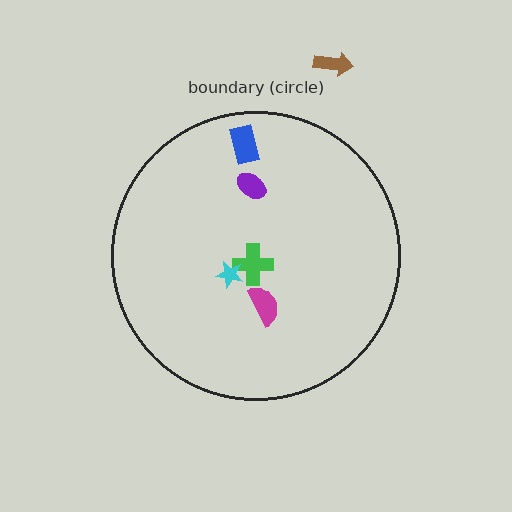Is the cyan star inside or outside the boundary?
Inside.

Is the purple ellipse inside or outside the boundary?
Inside.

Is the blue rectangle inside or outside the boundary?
Inside.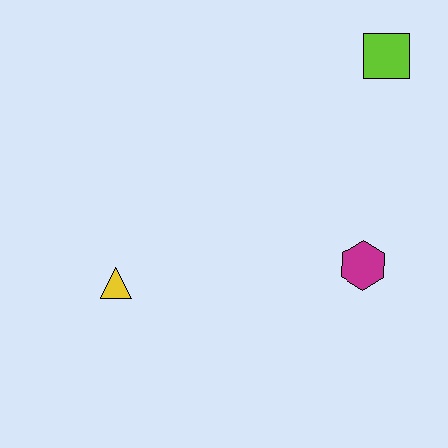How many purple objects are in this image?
There are no purple objects.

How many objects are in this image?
There are 3 objects.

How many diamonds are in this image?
There are no diamonds.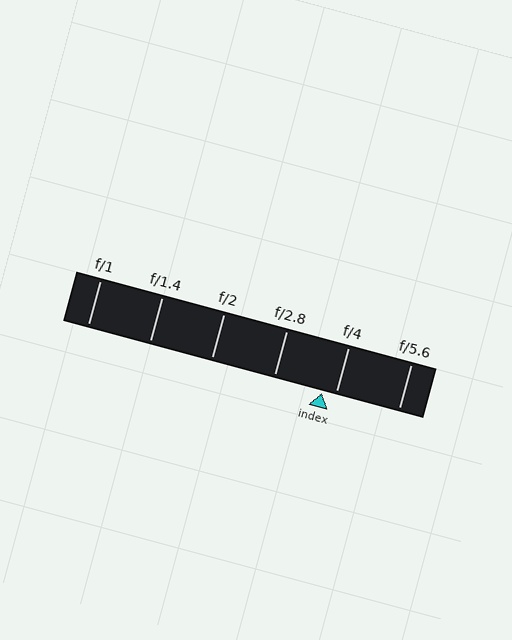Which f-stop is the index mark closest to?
The index mark is closest to f/4.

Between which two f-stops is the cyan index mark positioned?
The index mark is between f/2.8 and f/4.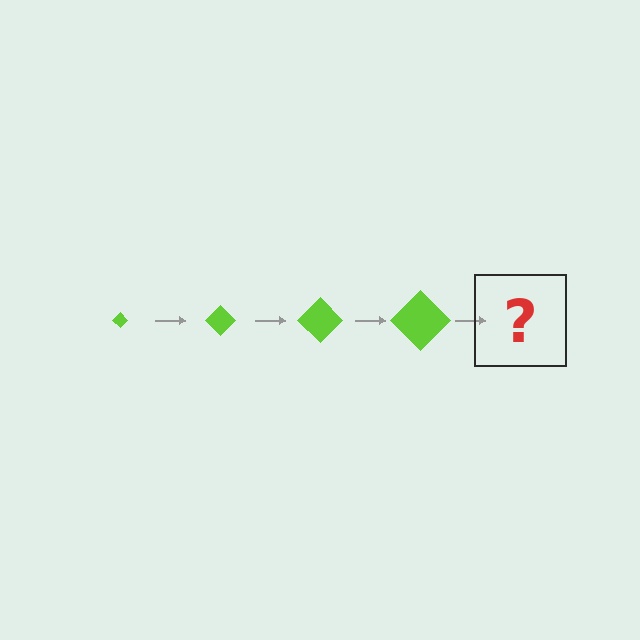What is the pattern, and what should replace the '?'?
The pattern is that the diamond gets progressively larger each step. The '?' should be a lime diamond, larger than the previous one.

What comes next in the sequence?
The next element should be a lime diamond, larger than the previous one.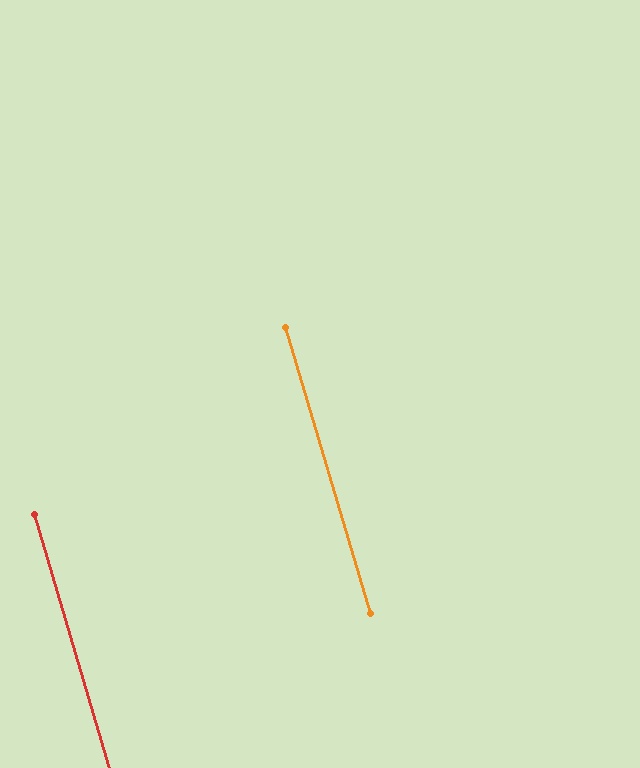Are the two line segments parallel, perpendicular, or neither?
Parallel — their directions differ by only 0.1°.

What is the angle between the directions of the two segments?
Approximately 0 degrees.